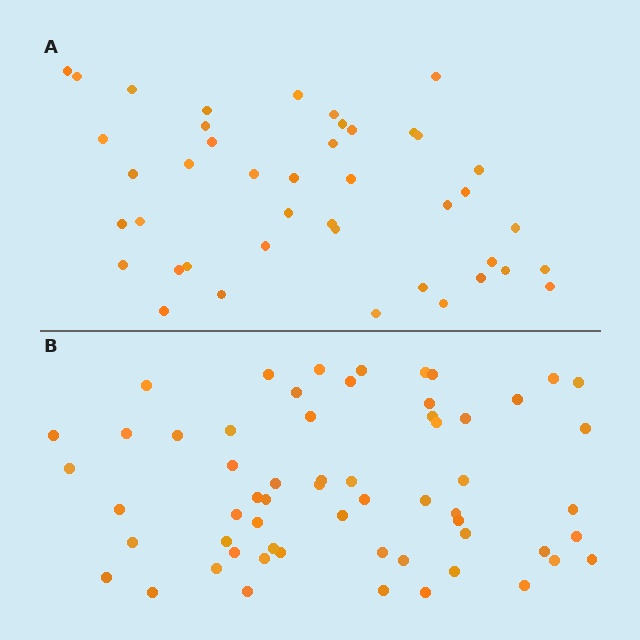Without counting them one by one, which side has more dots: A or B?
Region B (the bottom region) has more dots.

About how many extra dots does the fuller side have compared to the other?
Region B has approximately 15 more dots than region A.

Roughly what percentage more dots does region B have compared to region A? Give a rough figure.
About 40% more.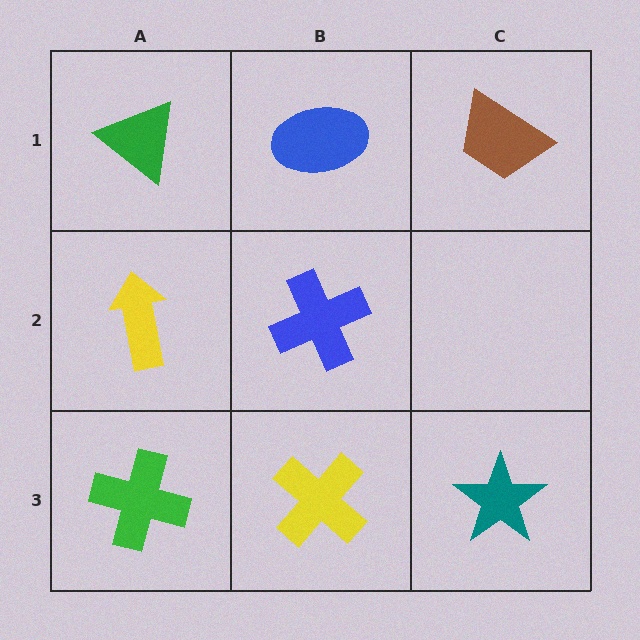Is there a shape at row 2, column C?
No, that cell is empty.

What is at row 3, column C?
A teal star.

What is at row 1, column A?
A green triangle.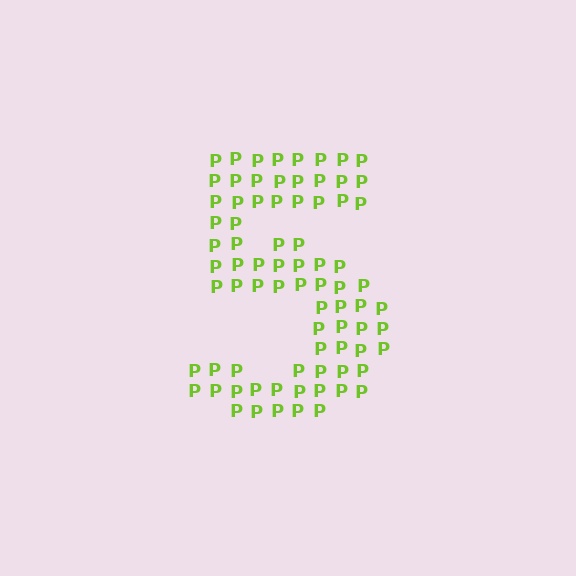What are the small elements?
The small elements are letter P's.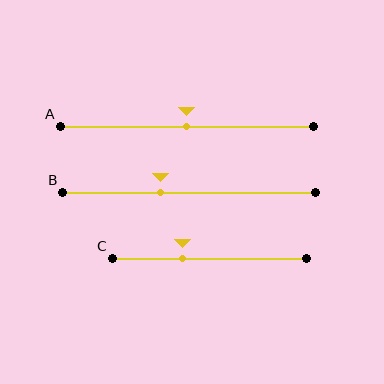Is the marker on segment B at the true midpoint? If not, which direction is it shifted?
No, the marker on segment B is shifted to the left by about 11% of the segment length.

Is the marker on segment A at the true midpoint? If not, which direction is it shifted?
Yes, the marker on segment A is at the true midpoint.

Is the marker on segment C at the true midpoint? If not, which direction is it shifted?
No, the marker on segment C is shifted to the left by about 14% of the segment length.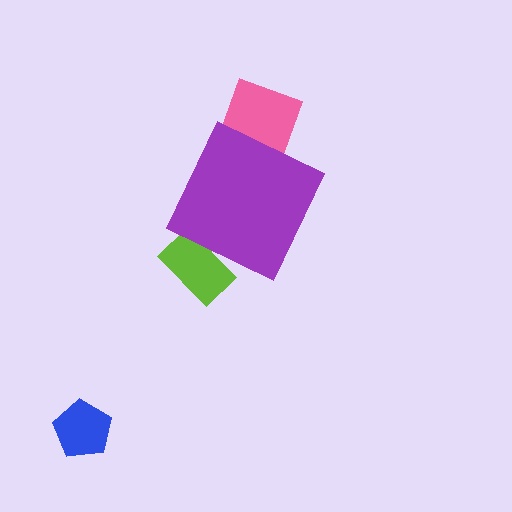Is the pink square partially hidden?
Yes, the pink square is partially hidden behind the purple diamond.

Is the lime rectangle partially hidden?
Yes, the lime rectangle is partially hidden behind the purple diamond.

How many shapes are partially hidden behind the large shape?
2 shapes are partially hidden.